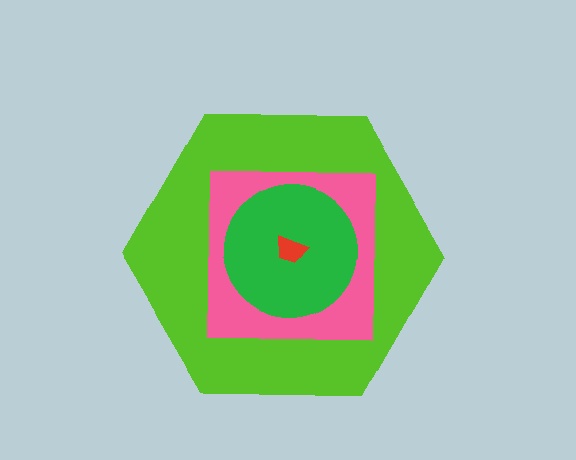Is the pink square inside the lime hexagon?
Yes.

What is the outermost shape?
The lime hexagon.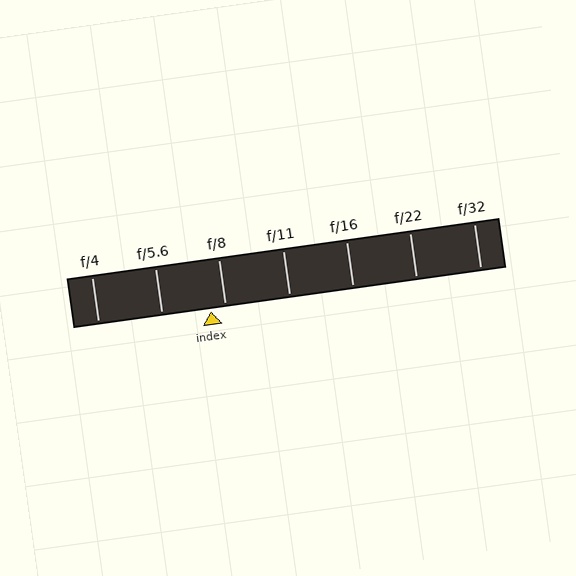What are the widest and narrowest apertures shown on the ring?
The widest aperture shown is f/4 and the narrowest is f/32.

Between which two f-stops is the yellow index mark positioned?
The index mark is between f/5.6 and f/8.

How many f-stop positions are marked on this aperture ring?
There are 7 f-stop positions marked.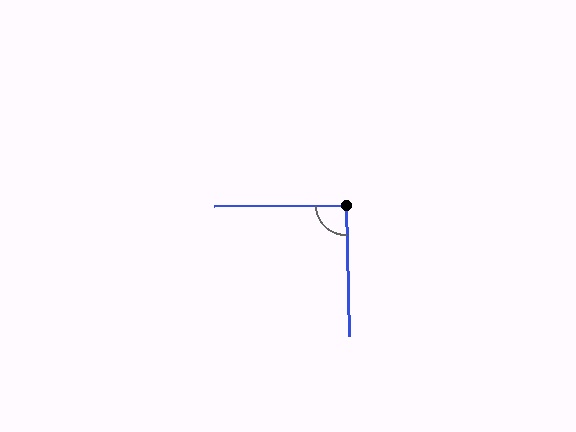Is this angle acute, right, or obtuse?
It is approximately a right angle.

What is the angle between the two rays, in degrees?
Approximately 91 degrees.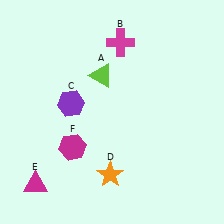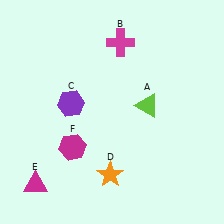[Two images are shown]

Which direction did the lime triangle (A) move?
The lime triangle (A) moved right.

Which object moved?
The lime triangle (A) moved right.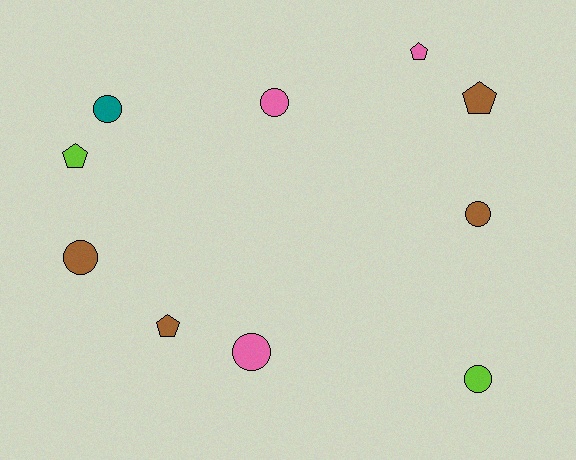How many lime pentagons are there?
There is 1 lime pentagon.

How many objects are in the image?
There are 10 objects.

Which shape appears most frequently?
Circle, with 6 objects.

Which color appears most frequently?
Brown, with 4 objects.